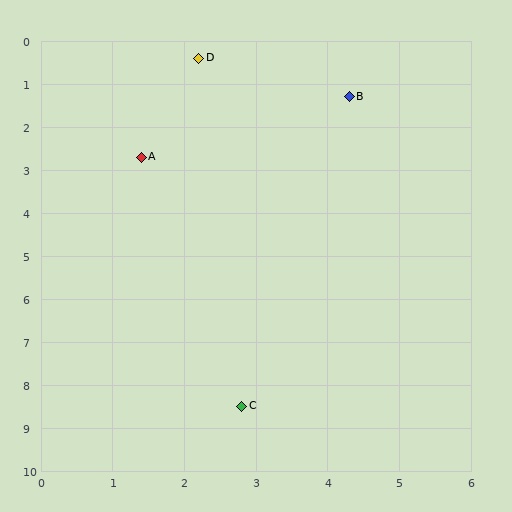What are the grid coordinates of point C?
Point C is at approximately (2.8, 8.5).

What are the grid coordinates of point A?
Point A is at approximately (1.4, 2.7).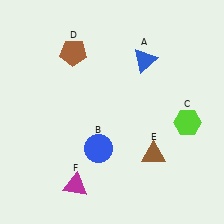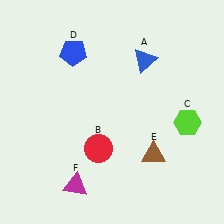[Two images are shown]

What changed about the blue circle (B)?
In Image 1, B is blue. In Image 2, it changed to red.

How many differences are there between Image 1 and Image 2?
There are 2 differences between the two images.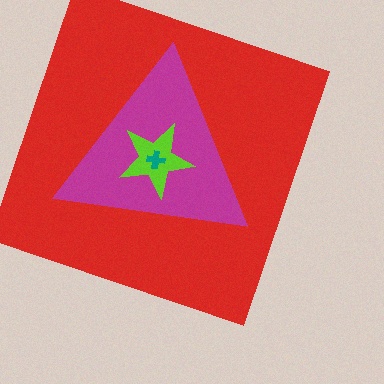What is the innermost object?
The teal cross.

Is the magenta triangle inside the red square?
Yes.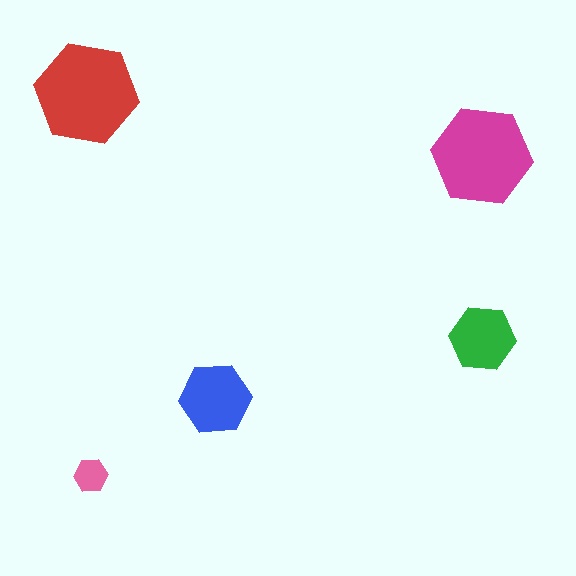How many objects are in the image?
There are 5 objects in the image.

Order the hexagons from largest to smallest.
the red one, the magenta one, the blue one, the green one, the pink one.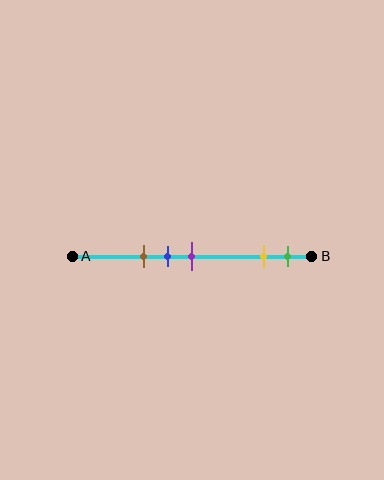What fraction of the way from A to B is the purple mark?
The purple mark is approximately 50% (0.5) of the way from A to B.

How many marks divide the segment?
There are 5 marks dividing the segment.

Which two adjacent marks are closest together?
The blue and purple marks are the closest adjacent pair.